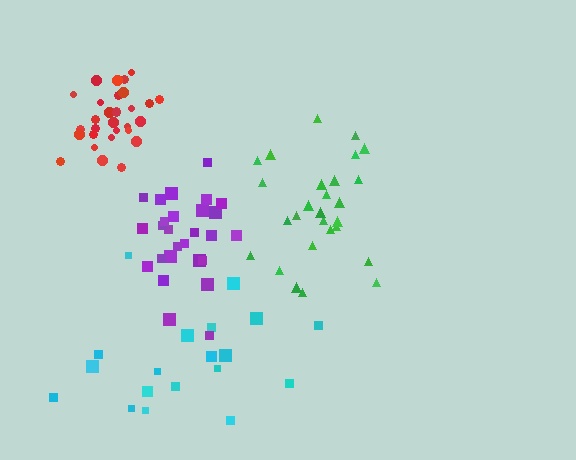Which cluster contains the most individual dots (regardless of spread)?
Red (31).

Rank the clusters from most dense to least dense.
red, purple, green, cyan.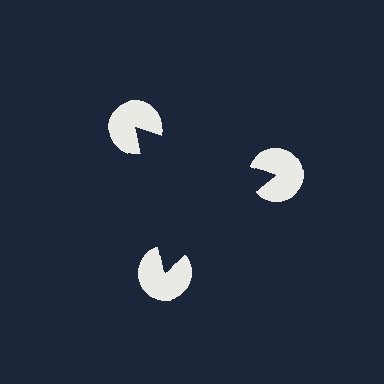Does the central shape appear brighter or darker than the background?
It typically appears slightly darker than the background, even though no actual brightness change is drawn.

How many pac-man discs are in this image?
There are 3 — one at each vertex of the illusory triangle.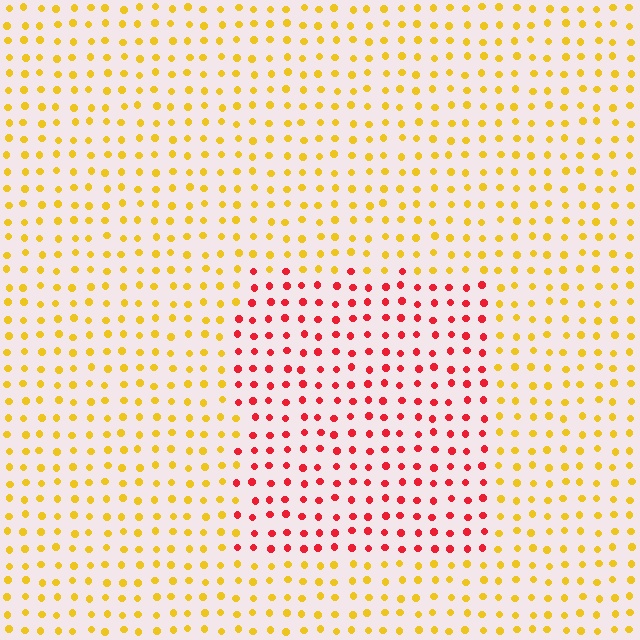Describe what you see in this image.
The image is filled with small yellow elements in a uniform arrangement. A rectangle-shaped region is visible where the elements are tinted to a slightly different hue, forming a subtle color boundary.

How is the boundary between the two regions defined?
The boundary is defined purely by a slight shift in hue (about 55 degrees). Spacing, size, and orientation are identical on both sides.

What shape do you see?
I see a rectangle.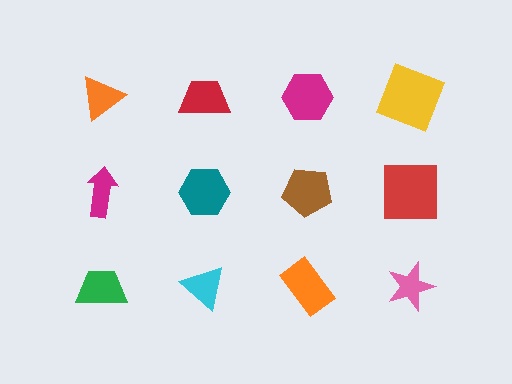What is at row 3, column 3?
An orange rectangle.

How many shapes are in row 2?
4 shapes.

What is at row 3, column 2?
A cyan triangle.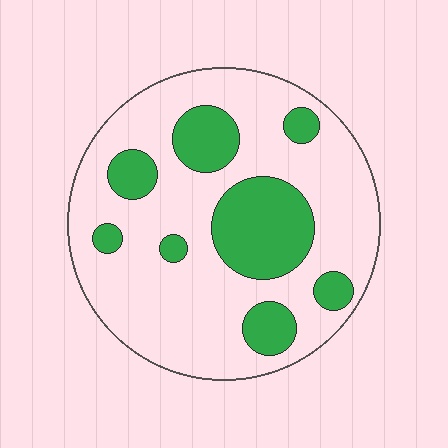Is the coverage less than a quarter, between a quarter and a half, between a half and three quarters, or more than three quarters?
Between a quarter and a half.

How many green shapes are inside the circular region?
8.